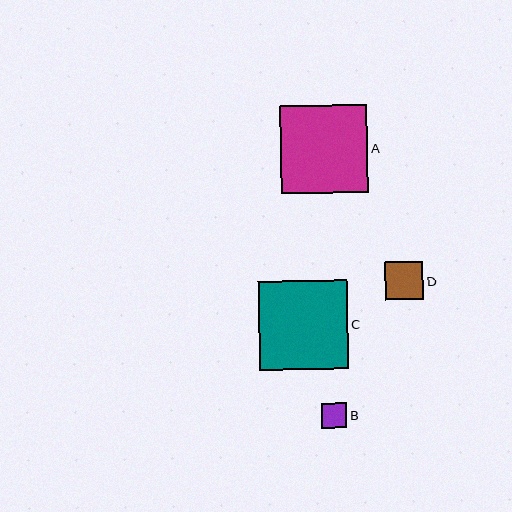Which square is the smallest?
Square B is the smallest with a size of approximately 25 pixels.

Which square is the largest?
Square C is the largest with a size of approximately 89 pixels.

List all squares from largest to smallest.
From largest to smallest: C, A, D, B.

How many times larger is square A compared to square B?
Square A is approximately 3.5 times the size of square B.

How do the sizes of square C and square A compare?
Square C and square A are approximately the same size.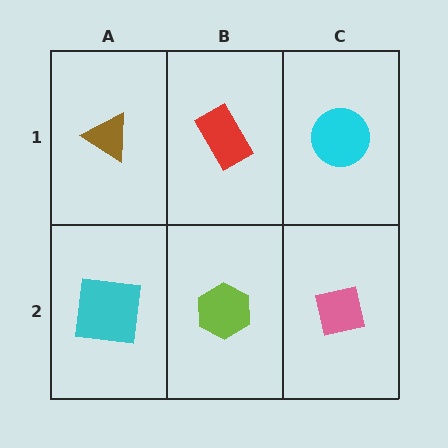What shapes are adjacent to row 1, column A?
A cyan square (row 2, column A), a red rectangle (row 1, column B).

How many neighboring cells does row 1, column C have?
2.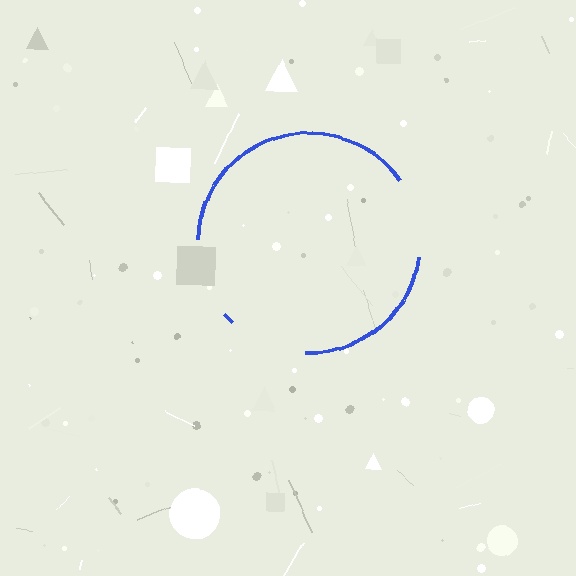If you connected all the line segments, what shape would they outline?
They would outline a circle.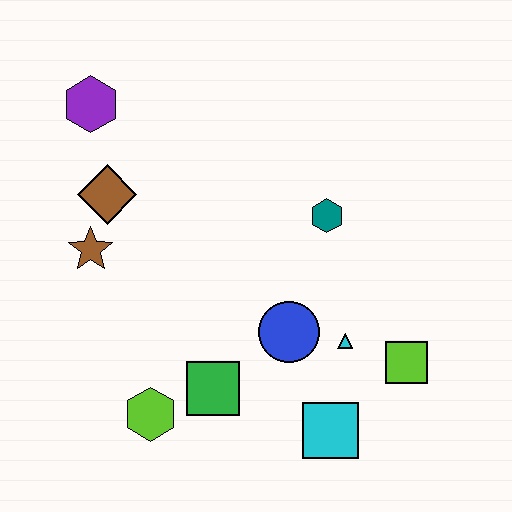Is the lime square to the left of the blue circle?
No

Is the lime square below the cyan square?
No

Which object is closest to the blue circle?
The cyan triangle is closest to the blue circle.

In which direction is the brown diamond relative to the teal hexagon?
The brown diamond is to the left of the teal hexagon.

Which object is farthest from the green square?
The purple hexagon is farthest from the green square.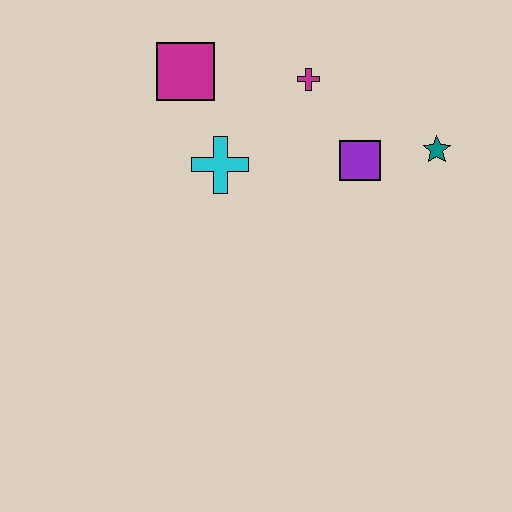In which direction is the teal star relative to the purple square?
The teal star is to the right of the purple square.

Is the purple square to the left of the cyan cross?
No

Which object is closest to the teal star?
The purple square is closest to the teal star.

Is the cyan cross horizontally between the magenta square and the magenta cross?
Yes